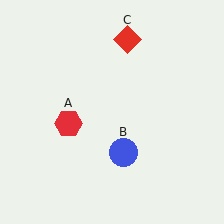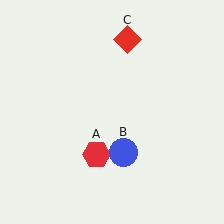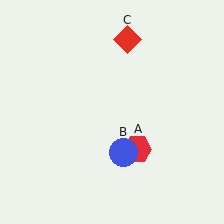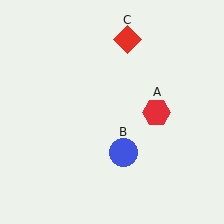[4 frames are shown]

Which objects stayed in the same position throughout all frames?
Blue circle (object B) and red diamond (object C) remained stationary.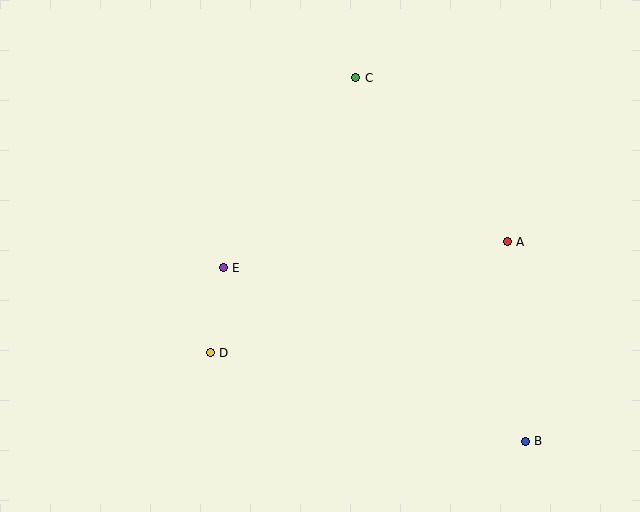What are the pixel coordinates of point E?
Point E is at (223, 268).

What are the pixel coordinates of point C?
Point C is at (356, 78).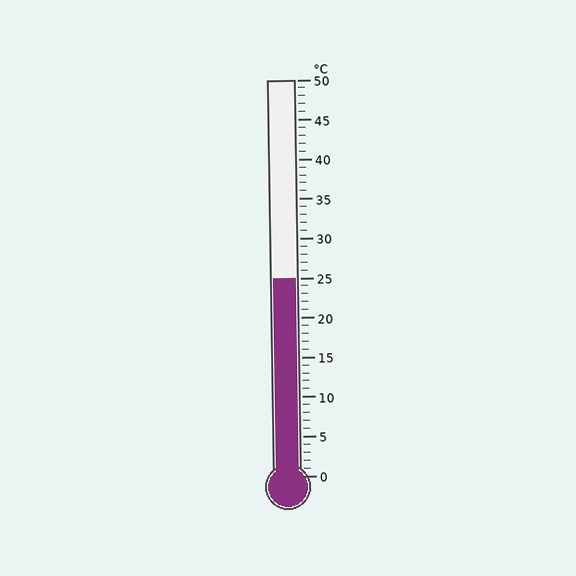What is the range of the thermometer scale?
The thermometer scale ranges from 0°C to 50°C.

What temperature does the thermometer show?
The thermometer shows approximately 25°C.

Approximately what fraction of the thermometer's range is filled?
The thermometer is filled to approximately 50% of its range.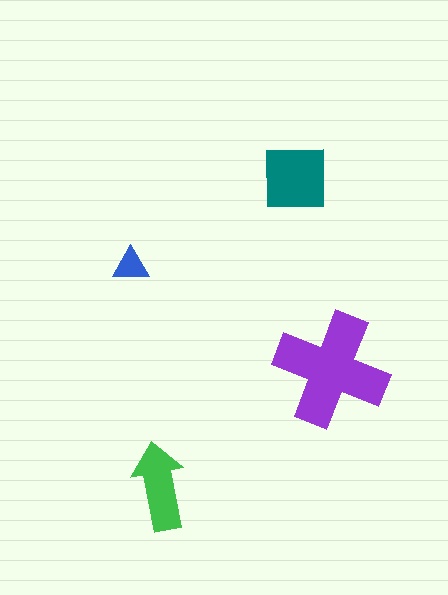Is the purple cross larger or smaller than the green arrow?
Larger.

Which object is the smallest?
The blue triangle.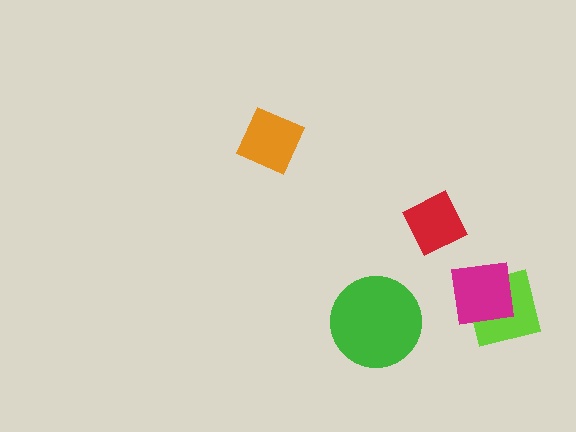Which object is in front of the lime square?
The magenta square is in front of the lime square.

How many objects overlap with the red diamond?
0 objects overlap with the red diamond.